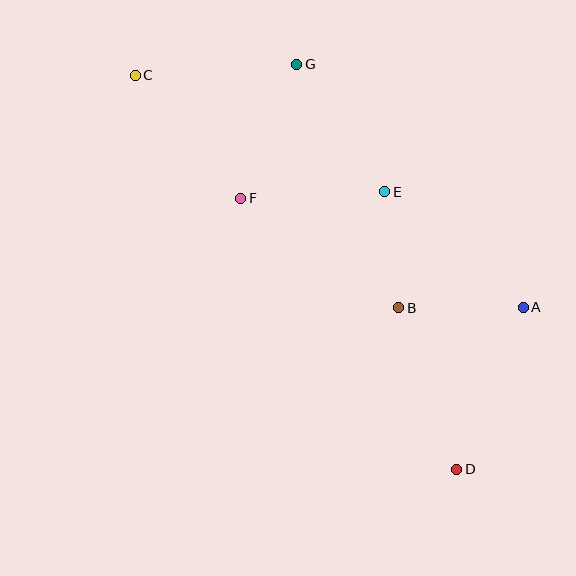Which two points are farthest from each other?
Points C and D are farthest from each other.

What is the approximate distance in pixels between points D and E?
The distance between D and E is approximately 287 pixels.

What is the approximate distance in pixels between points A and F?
The distance between A and F is approximately 303 pixels.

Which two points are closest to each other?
Points B and E are closest to each other.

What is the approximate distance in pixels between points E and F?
The distance between E and F is approximately 144 pixels.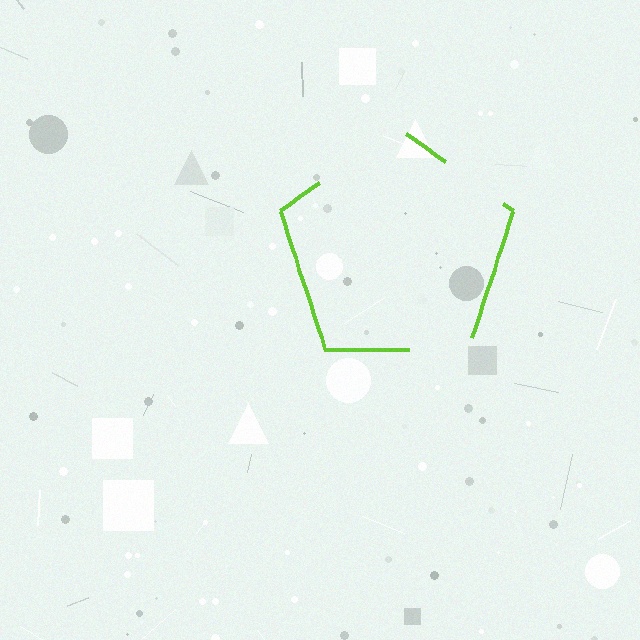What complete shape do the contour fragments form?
The contour fragments form a pentagon.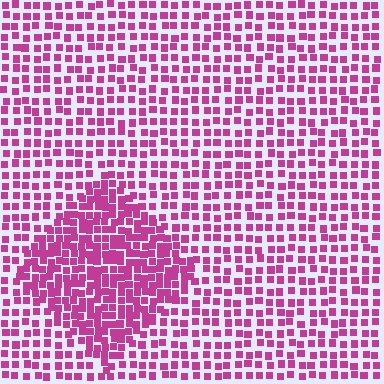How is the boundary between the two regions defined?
The boundary is defined by a change in element density (approximately 1.8x ratio). All elements are the same color, size, and shape.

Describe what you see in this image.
The image contains small magenta elements arranged at two different densities. A diamond-shaped region is visible where the elements are more densely packed than the surrounding area.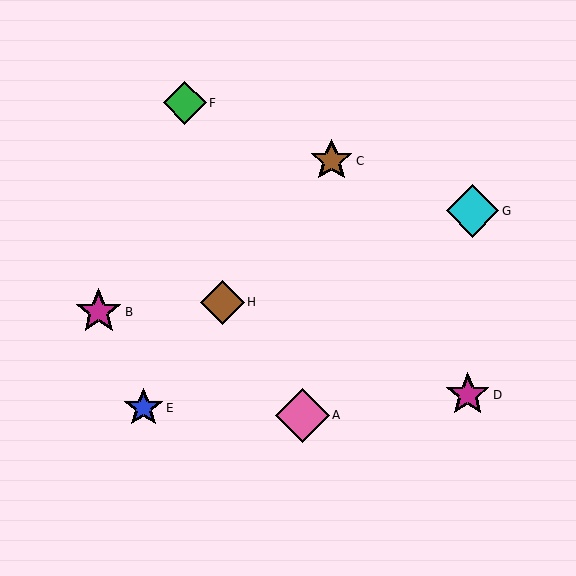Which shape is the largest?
The pink diamond (labeled A) is the largest.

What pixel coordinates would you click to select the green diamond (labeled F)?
Click at (185, 103) to select the green diamond F.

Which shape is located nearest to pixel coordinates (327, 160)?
The brown star (labeled C) at (331, 161) is nearest to that location.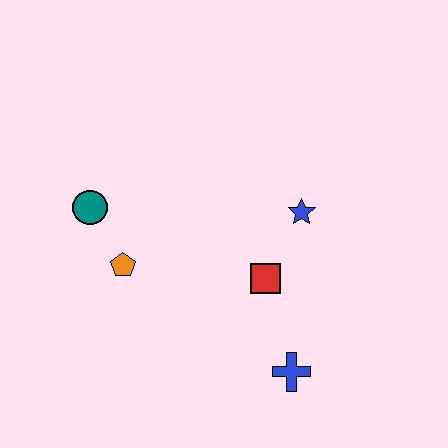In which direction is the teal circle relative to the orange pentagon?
The teal circle is above the orange pentagon.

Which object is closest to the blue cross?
The red square is closest to the blue cross.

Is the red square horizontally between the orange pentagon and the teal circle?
No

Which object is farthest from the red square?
The teal circle is farthest from the red square.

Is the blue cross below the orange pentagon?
Yes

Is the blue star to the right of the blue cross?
Yes